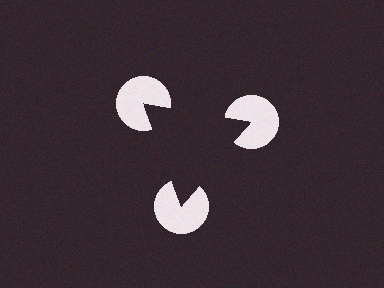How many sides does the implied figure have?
3 sides.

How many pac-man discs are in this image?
There are 3 — one at each vertex of the illusory triangle.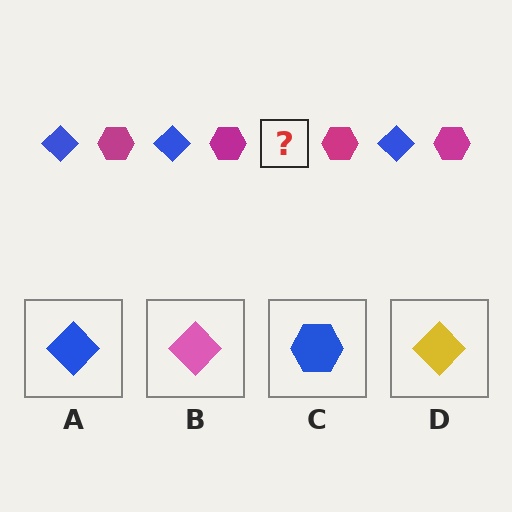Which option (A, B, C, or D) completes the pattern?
A.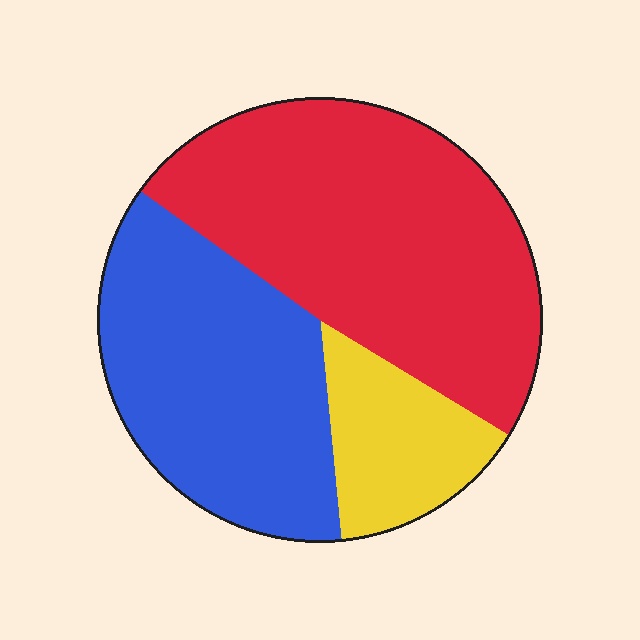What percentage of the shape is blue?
Blue takes up about three eighths (3/8) of the shape.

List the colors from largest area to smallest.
From largest to smallest: red, blue, yellow.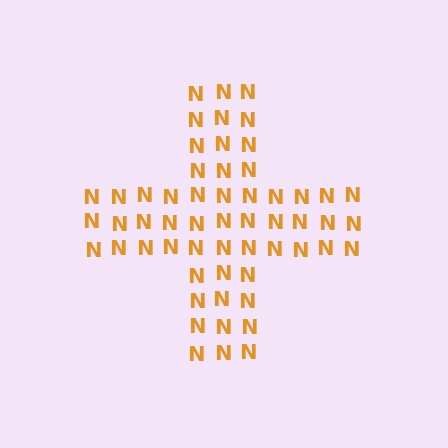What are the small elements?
The small elements are letter N's.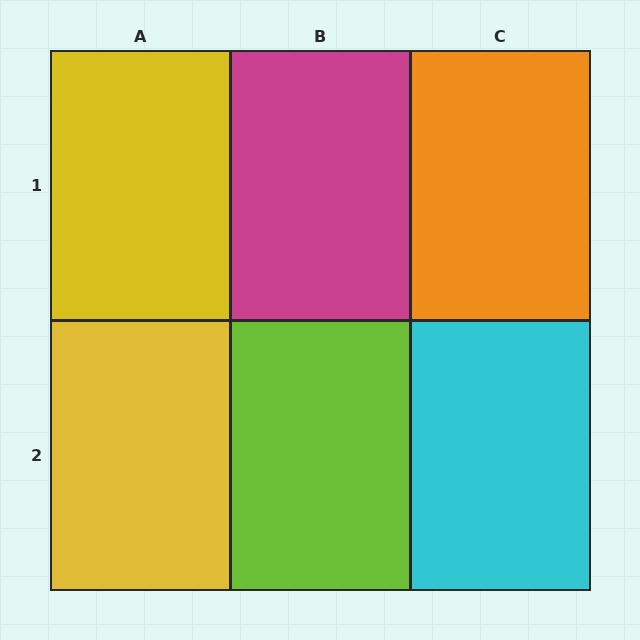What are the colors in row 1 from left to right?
Yellow, magenta, orange.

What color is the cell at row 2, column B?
Lime.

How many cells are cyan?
1 cell is cyan.